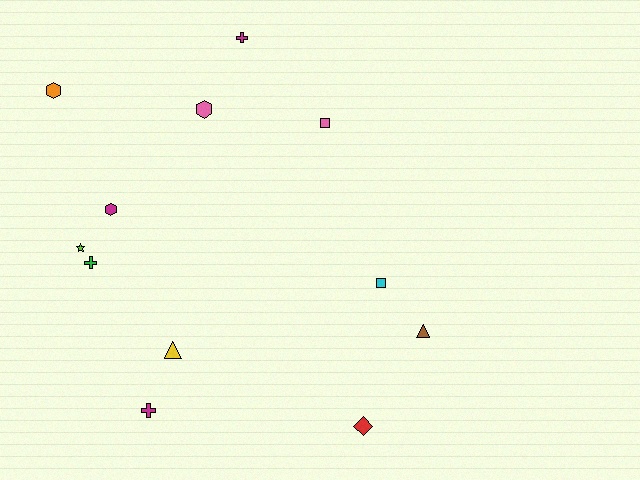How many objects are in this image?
There are 12 objects.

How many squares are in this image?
There are 2 squares.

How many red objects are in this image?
There is 1 red object.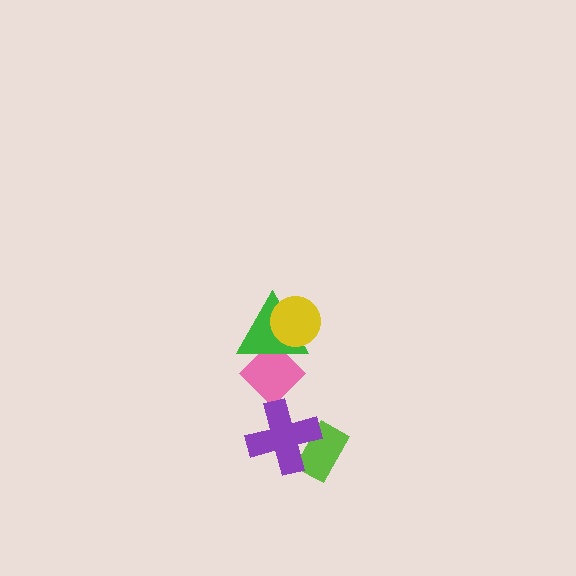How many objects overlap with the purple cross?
1 object overlaps with the purple cross.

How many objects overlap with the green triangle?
2 objects overlap with the green triangle.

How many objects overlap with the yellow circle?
1 object overlaps with the yellow circle.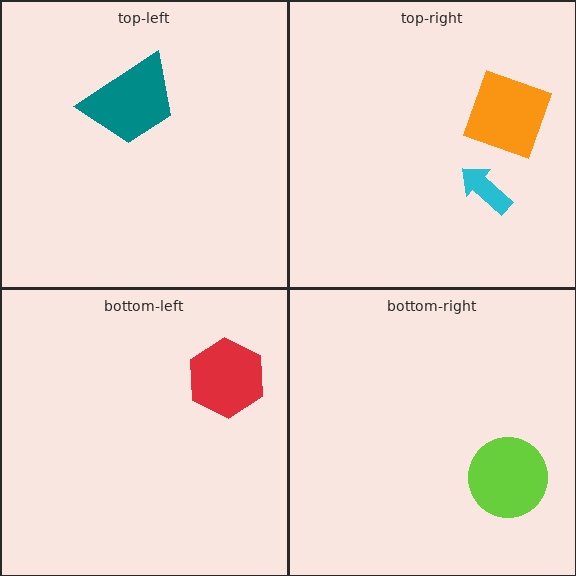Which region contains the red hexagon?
The bottom-left region.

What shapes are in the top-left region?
The teal trapezoid.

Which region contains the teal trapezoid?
The top-left region.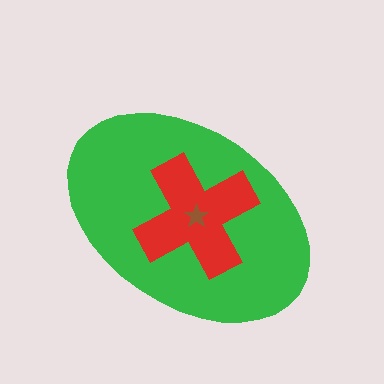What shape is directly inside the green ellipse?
The red cross.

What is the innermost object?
The brown star.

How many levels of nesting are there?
3.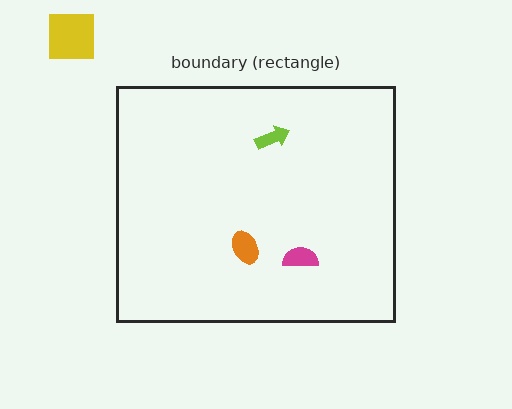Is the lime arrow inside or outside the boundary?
Inside.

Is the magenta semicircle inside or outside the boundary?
Inside.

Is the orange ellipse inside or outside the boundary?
Inside.